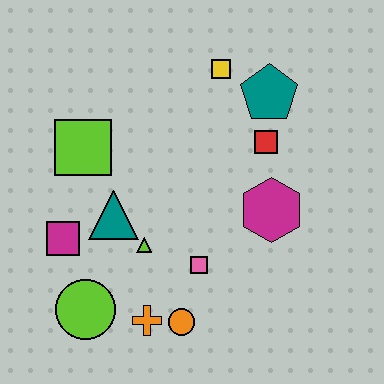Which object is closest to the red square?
The teal pentagon is closest to the red square.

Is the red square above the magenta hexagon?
Yes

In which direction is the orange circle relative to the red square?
The orange circle is below the red square.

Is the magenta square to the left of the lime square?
Yes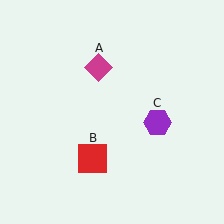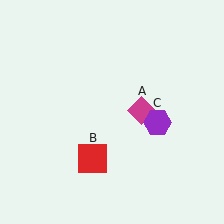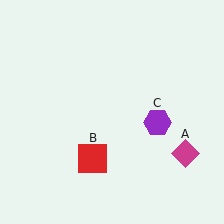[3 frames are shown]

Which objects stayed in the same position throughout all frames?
Red square (object B) and purple hexagon (object C) remained stationary.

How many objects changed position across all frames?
1 object changed position: magenta diamond (object A).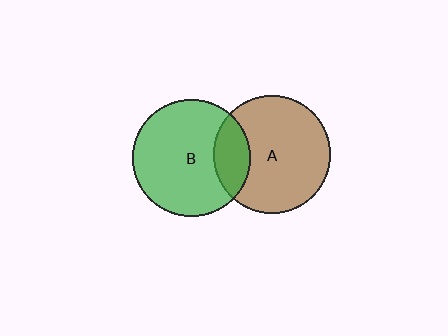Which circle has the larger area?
Circle B (green).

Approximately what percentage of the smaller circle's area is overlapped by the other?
Approximately 20%.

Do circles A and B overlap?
Yes.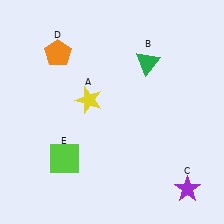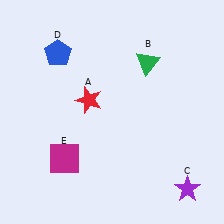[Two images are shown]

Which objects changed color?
A changed from yellow to red. D changed from orange to blue. E changed from lime to magenta.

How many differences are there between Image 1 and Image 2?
There are 3 differences between the two images.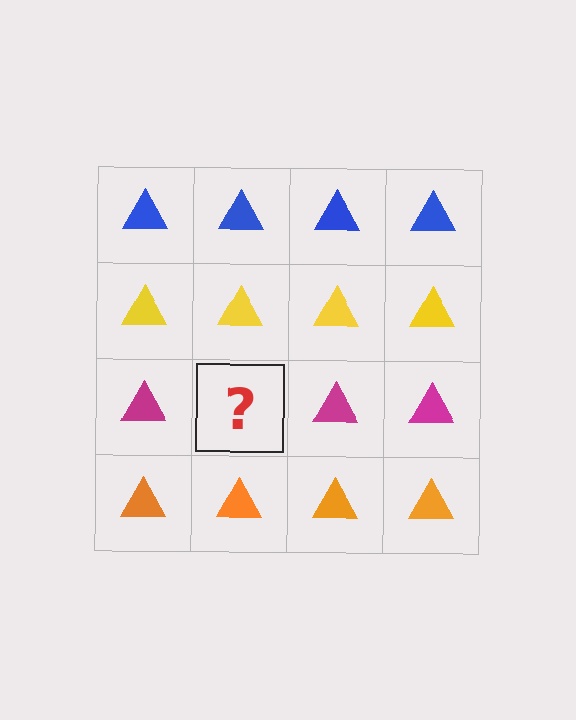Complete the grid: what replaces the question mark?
The question mark should be replaced with a magenta triangle.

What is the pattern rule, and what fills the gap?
The rule is that each row has a consistent color. The gap should be filled with a magenta triangle.